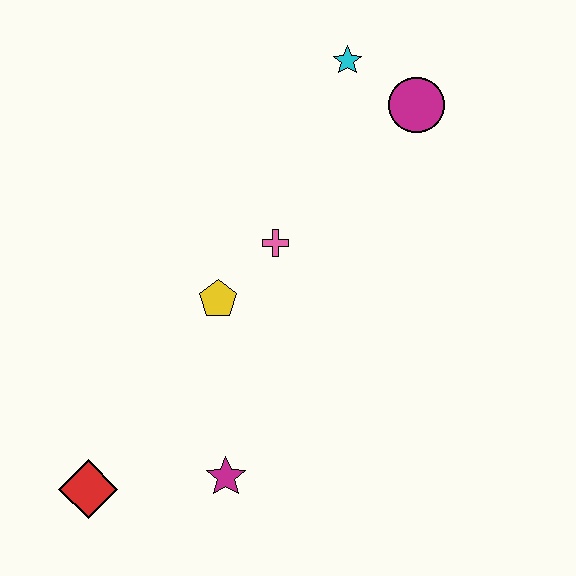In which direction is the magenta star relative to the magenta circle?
The magenta star is below the magenta circle.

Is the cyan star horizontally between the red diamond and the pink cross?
No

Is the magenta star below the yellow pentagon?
Yes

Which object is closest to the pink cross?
The yellow pentagon is closest to the pink cross.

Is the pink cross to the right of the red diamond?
Yes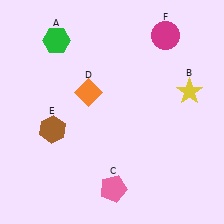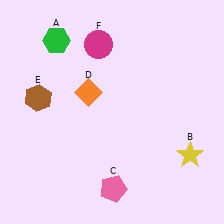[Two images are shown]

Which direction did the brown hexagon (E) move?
The brown hexagon (E) moved up.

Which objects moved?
The objects that moved are: the yellow star (B), the brown hexagon (E), the magenta circle (F).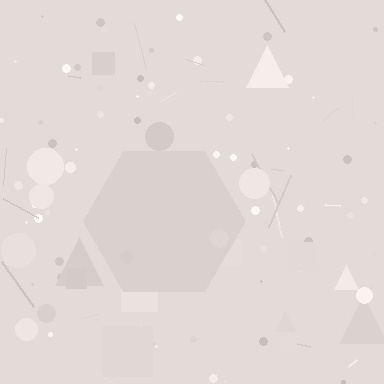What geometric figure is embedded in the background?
A hexagon is embedded in the background.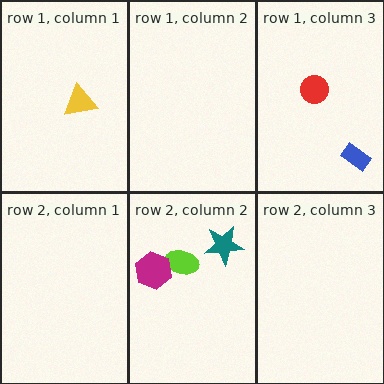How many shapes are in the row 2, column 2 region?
3.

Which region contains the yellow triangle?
The row 1, column 1 region.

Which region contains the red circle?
The row 1, column 3 region.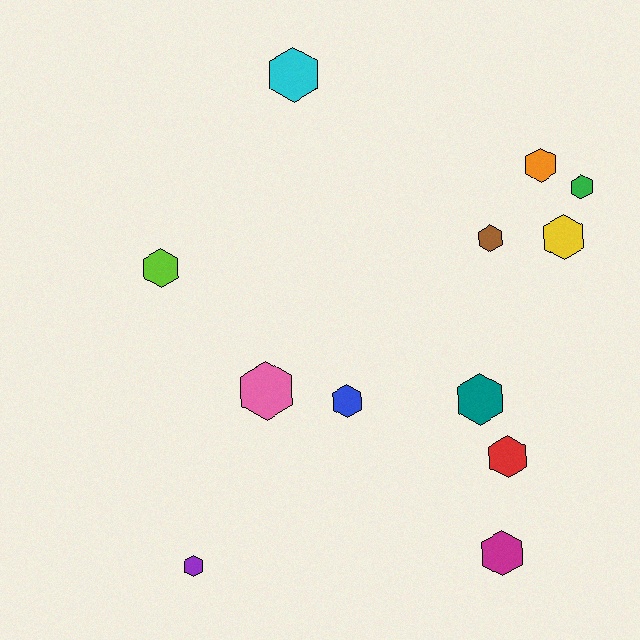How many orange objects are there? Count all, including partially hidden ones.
There is 1 orange object.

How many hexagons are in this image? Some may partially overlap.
There are 12 hexagons.